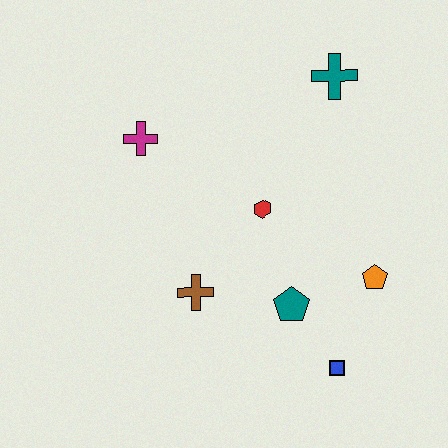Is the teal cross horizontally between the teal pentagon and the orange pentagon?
Yes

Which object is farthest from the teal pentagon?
The teal cross is farthest from the teal pentagon.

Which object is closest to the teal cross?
The red hexagon is closest to the teal cross.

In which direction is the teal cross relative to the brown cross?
The teal cross is above the brown cross.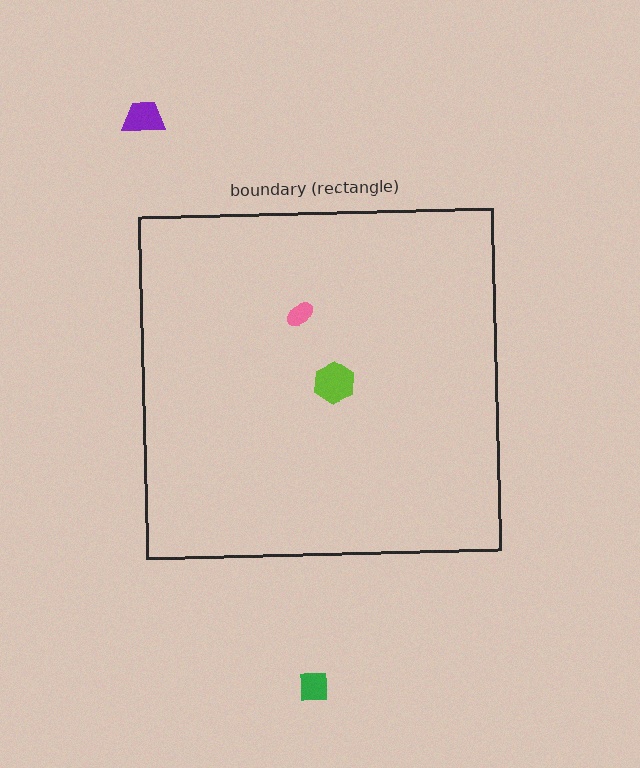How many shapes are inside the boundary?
2 inside, 2 outside.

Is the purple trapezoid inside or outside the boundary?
Outside.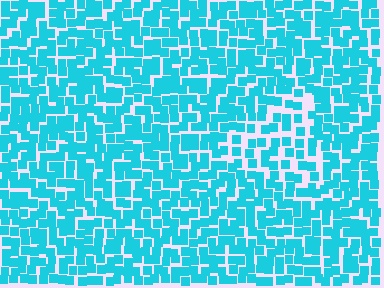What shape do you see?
I see a triangle.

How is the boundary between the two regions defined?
The boundary is defined by a change in element density (approximately 1.7x ratio). All elements are the same color, size, and shape.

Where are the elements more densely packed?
The elements are more densely packed outside the triangle boundary.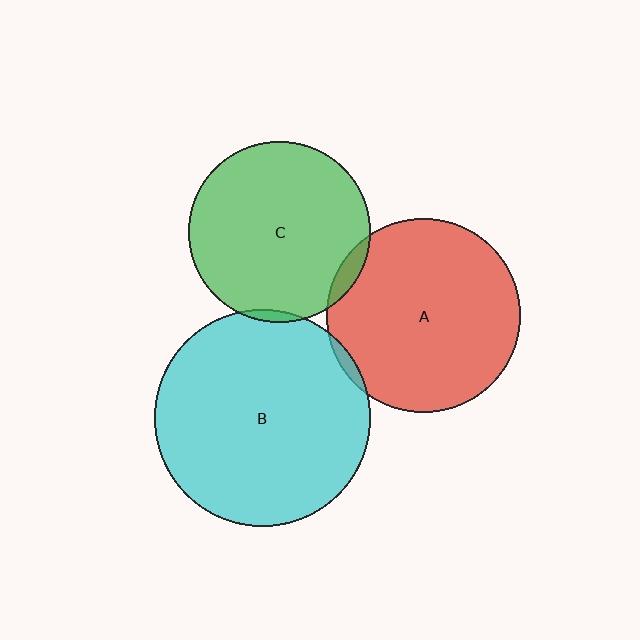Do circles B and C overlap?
Yes.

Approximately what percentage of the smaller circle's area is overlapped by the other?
Approximately 5%.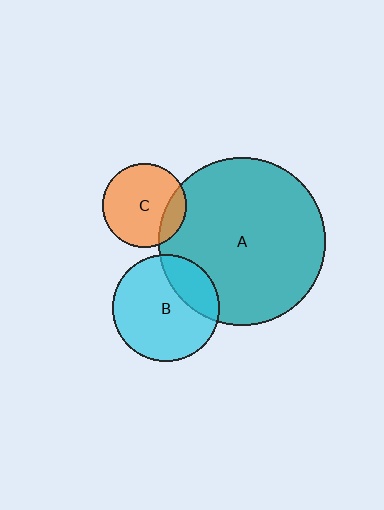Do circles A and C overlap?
Yes.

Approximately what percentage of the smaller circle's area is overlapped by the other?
Approximately 15%.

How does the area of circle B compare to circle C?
Approximately 1.6 times.